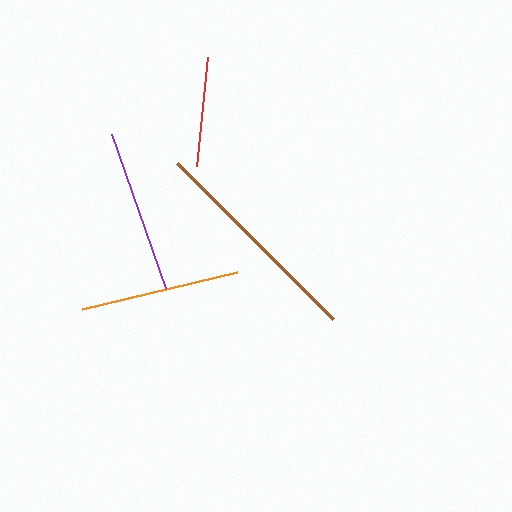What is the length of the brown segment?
The brown segment is approximately 221 pixels long.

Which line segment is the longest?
The brown line is the longest at approximately 221 pixels.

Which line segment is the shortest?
The red line is the shortest at approximately 110 pixels.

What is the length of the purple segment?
The purple segment is approximately 163 pixels long.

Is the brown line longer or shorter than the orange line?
The brown line is longer than the orange line.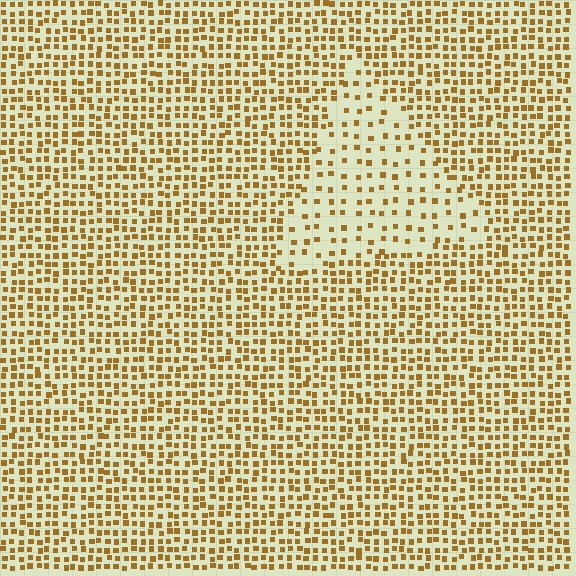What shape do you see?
I see a triangle.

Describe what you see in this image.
The image contains small brown elements arranged at two different densities. A triangle-shaped region is visible where the elements are less densely packed than the surrounding area.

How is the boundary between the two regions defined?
The boundary is defined by a change in element density (approximately 2.3x ratio). All elements are the same color, size, and shape.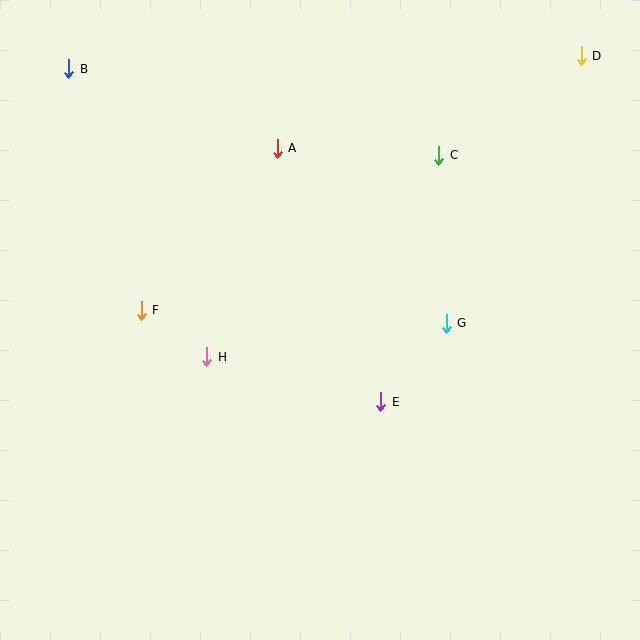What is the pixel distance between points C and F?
The distance between C and F is 335 pixels.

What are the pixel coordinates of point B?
Point B is at (69, 69).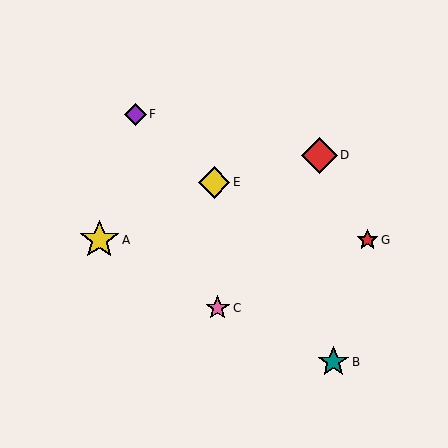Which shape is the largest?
The yellow star (labeled A) is the largest.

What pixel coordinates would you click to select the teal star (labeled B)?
Click at (333, 362) to select the teal star B.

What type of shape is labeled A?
Shape A is a yellow star.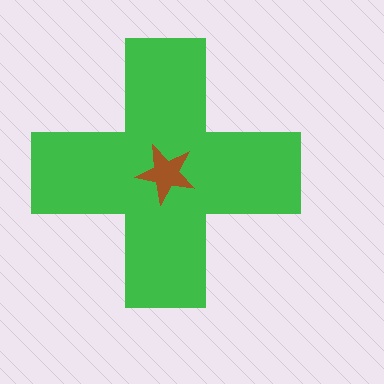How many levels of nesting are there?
2.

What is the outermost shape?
The green cross.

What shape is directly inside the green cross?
The brown star.